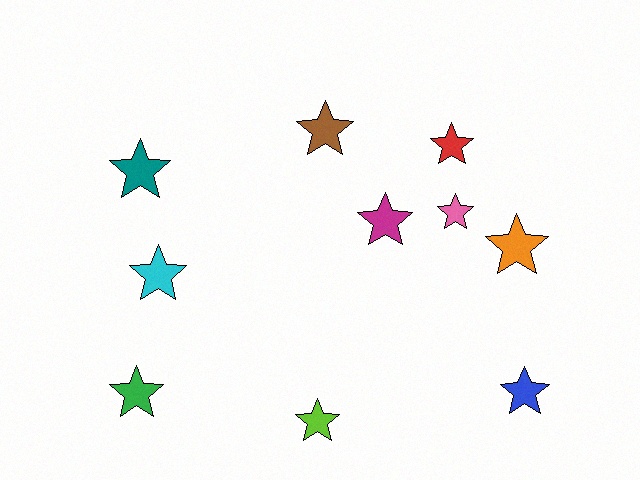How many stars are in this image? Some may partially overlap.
There are 10 stars.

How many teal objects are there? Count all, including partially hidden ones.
There is 1 teal object.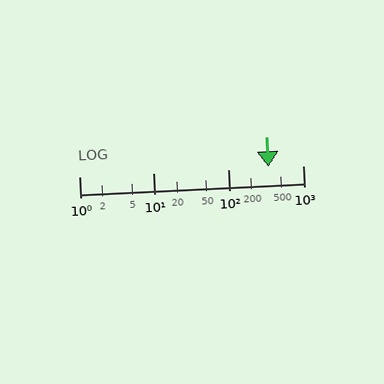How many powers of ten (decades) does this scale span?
The scale spans 3 decades, from 1 to 1000.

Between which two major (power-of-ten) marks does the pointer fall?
The pointer is between 100 and 1000.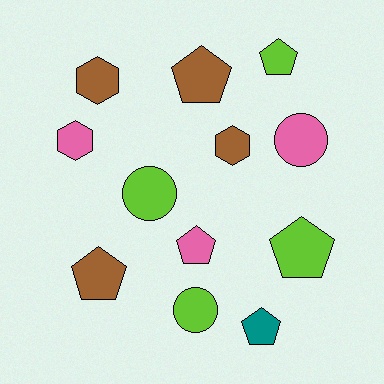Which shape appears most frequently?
Pentagon, with 6 objects.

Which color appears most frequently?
Brown, with 4 objects.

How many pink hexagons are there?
There is 1 pink hexagon.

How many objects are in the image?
There are 12 objects.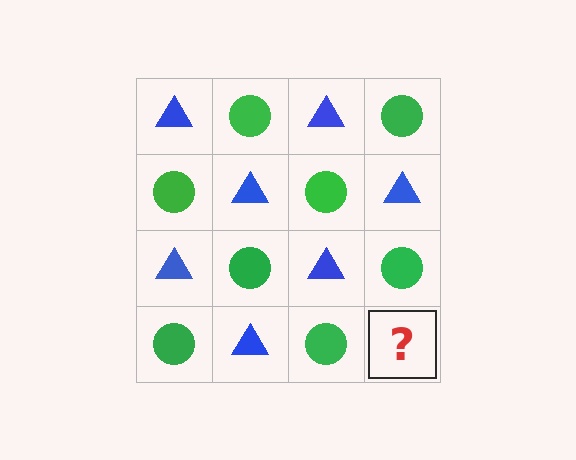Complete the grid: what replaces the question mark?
The question mark should be replaced with a blue triangle.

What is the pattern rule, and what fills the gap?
The rule is that it alternates blue triangle and green circle in a checkerboard pattern. The gap should be filled with a blue triangle.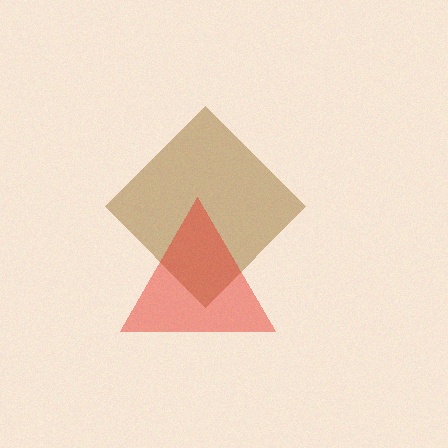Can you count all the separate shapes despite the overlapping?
Yes, there are 2 separate shapes.